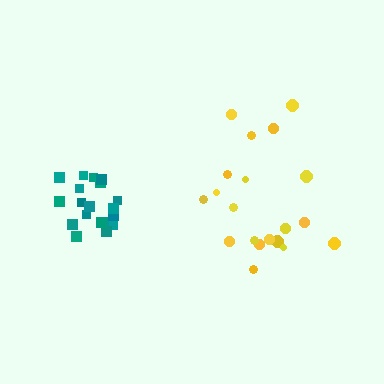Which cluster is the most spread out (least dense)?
Yellow.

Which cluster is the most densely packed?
Teal.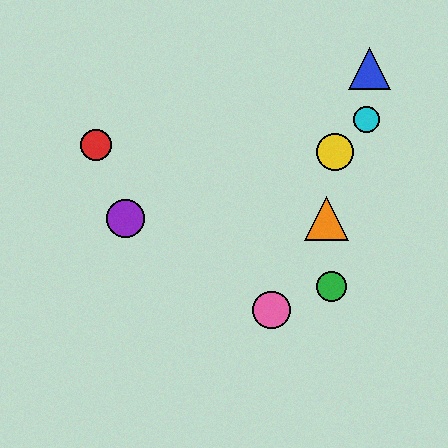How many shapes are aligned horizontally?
2 shapes (the purple circle, the orange triangle) are aligned horizontally.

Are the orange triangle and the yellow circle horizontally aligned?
No, the orange triangle is at y≈219 and the yellow circle is at y≈152.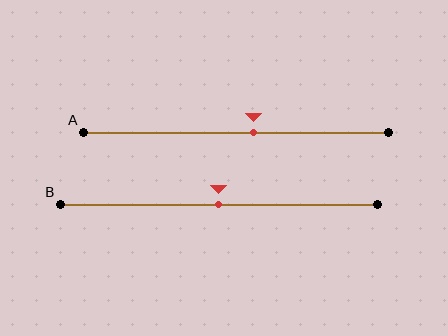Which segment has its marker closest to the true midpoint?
Segment B has its marker closest to the true midpoint.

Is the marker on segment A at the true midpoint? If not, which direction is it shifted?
No, the marker on segment A is shifted to the right by about 6% of the segment length.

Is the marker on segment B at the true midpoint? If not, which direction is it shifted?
Yes, the marker on segment B is at the true midpoint.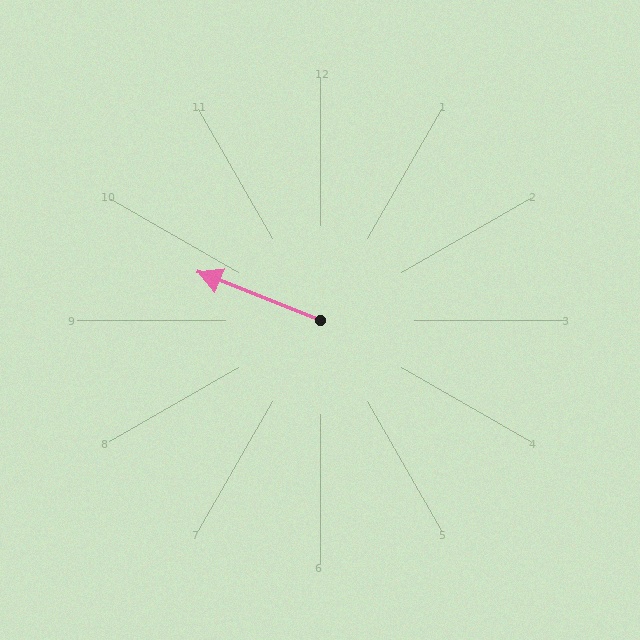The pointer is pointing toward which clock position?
Roughly 10 o'clock.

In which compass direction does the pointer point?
West.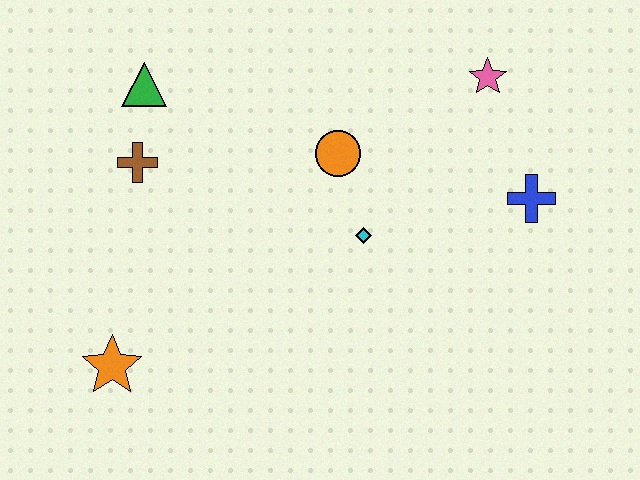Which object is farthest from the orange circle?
The orange star is farthest from the orange circle.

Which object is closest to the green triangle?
The brown cross is closest to the green triangle.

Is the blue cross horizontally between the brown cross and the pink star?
No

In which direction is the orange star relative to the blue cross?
The orange star is to the left of the blue cross.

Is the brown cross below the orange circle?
Yes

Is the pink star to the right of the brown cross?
Yes